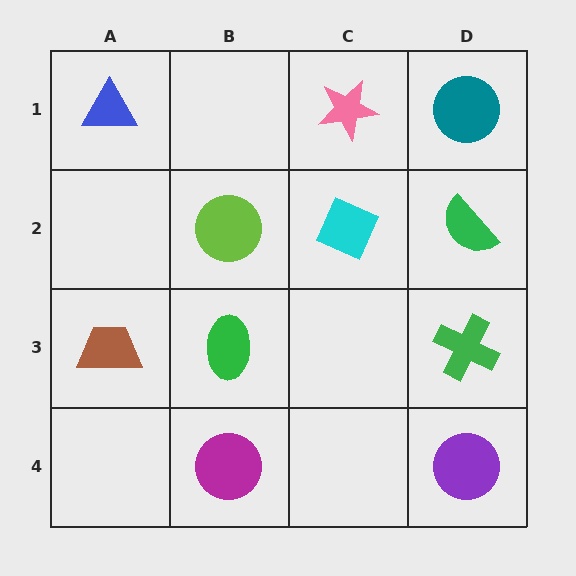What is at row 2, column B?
A lime circle.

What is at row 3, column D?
A green cross.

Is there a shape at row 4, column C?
No, that cell is empty.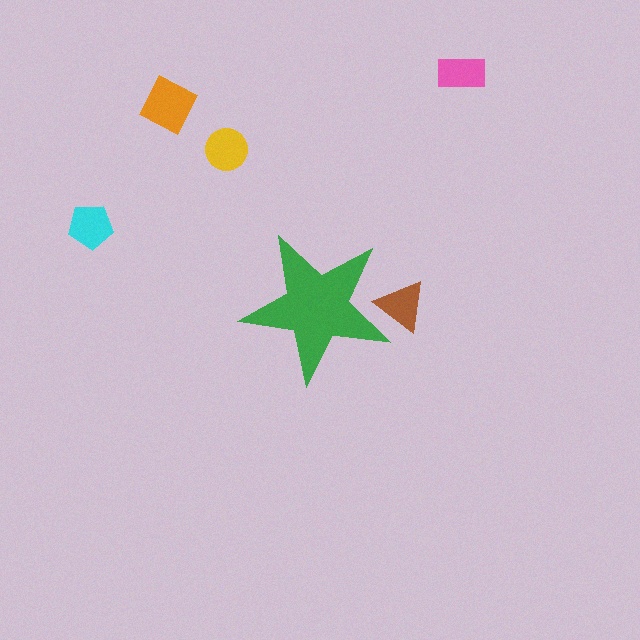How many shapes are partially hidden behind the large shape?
1 shape is partially hidden.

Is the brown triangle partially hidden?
Yes, the brown triangle is partially hidden behind the green star.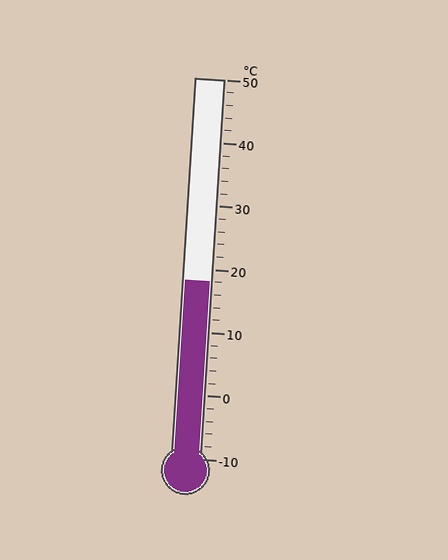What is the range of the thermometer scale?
The thermometer scale ranges from -10°C to 50°C.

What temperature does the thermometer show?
The thermometer shows approximately 18°C.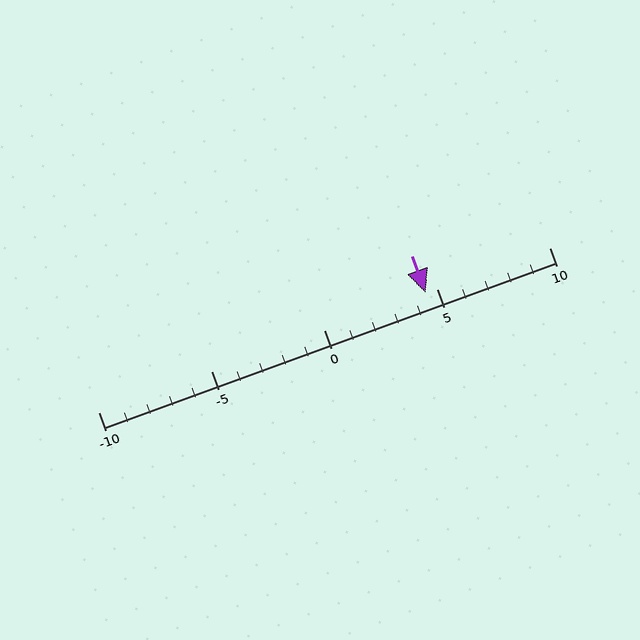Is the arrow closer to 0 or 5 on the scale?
The arrow is closer to 5.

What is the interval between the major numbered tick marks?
The major tick marks are spaced 5 units apart.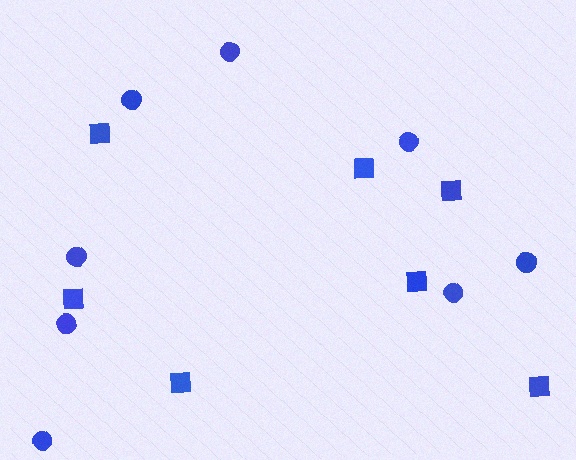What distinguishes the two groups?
There are 2 groups: one group of circles (8) and one group of squares (7).